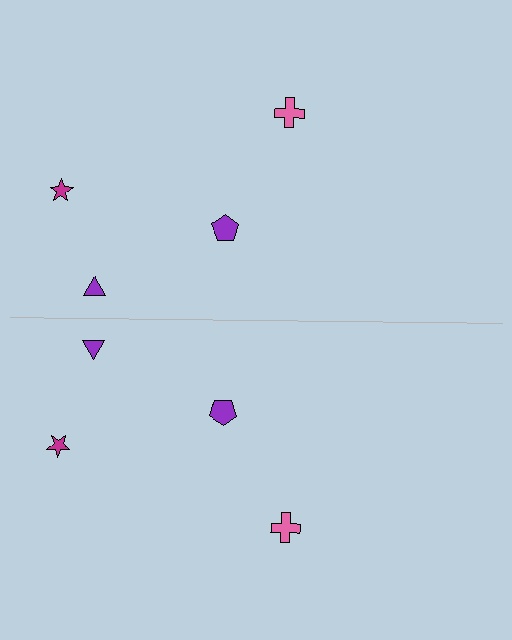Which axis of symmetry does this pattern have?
The pattern has a horizontal axis of symmetry running through the center of the image.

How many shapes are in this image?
There are 8 shapes in this image.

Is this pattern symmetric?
Yes, this pattern has bilateral (reflection) symmetry.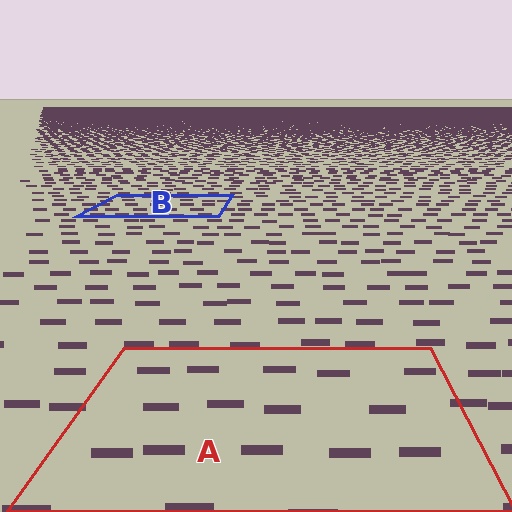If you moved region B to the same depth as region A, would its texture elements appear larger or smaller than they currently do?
They would appear larger. At a closer depth, the same texture elements are projected at a bigger on-screen size.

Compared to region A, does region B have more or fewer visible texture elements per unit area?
Region B has more texture elements per unit area — they are packed more densely because it is farther away.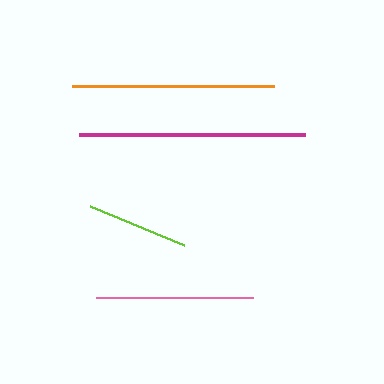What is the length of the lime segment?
The lime segment is approximately 101 pixels long.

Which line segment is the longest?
The magenta line is the longest at approximately 226 pixels.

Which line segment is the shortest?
The lime line is the shortest at approximately 101 pixels.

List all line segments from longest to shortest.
From longest to shortest: magenta, orange, pink, lime.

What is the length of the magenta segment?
The magenta segment is approximately 226 pixels long.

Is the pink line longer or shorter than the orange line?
The orange line is longer than the pink line.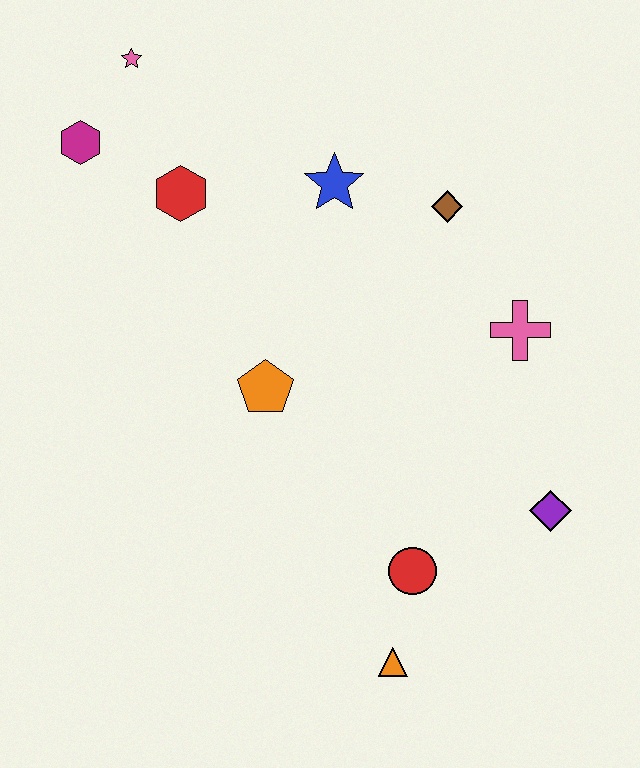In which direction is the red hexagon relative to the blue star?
The red hexagon is to the left of the blue star.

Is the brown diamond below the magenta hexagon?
Yes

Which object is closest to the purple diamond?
The red circle is closest to the purple diamond.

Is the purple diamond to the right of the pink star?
Yes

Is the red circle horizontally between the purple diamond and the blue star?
Yes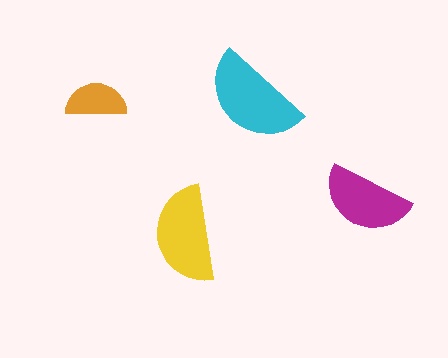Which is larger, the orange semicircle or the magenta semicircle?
The magenta one.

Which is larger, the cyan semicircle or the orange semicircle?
The cyan one.